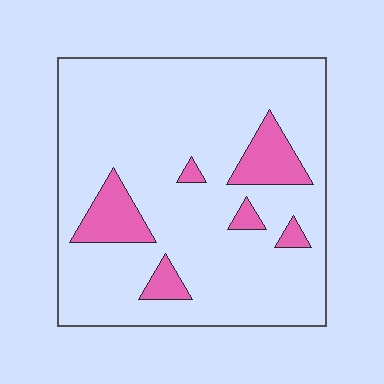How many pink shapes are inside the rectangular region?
6.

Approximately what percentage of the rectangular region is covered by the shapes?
Approximately 15%.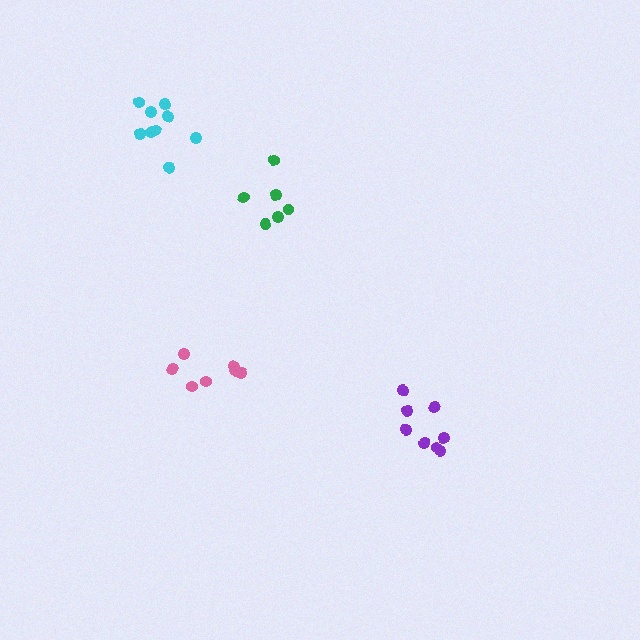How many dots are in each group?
Group 1: 6 dots, Group 2: 8 dots, Group 3: 7 dots, Group 4: 9 dots (30 total).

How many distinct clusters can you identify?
There are 4 distinct clusters.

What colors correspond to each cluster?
The clusters are colored: green, purple, pink, cyan.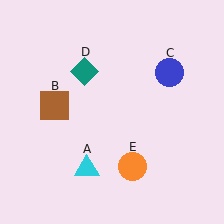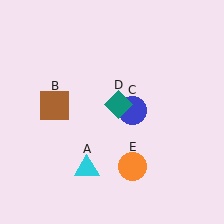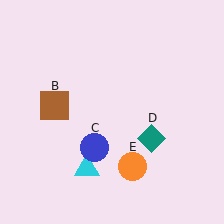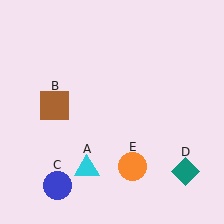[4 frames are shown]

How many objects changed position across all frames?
2 objects changed position: blue circle (object C), teal diamond (object D).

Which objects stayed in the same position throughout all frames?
Cyan triangle (object A) and brown square (object B) and orange circle (object E) remained stationary.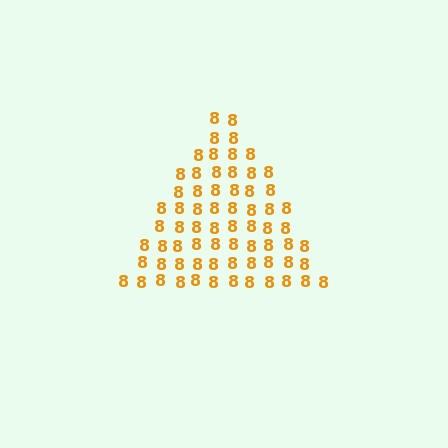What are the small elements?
The small elements are digit 8's.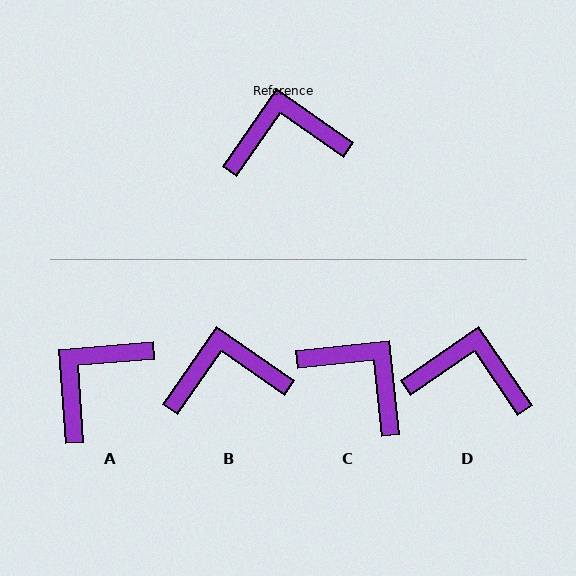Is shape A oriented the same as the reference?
No, it is off by about 39 degrees.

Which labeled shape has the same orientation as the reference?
B.